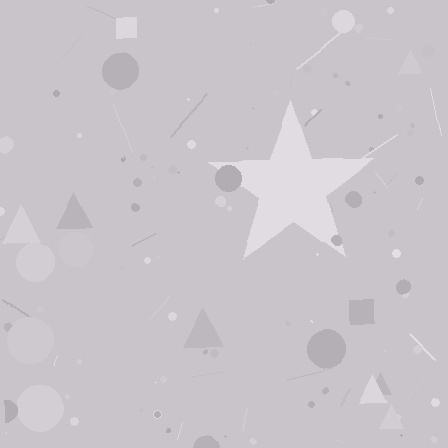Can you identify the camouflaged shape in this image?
The camouflaged shape is a star.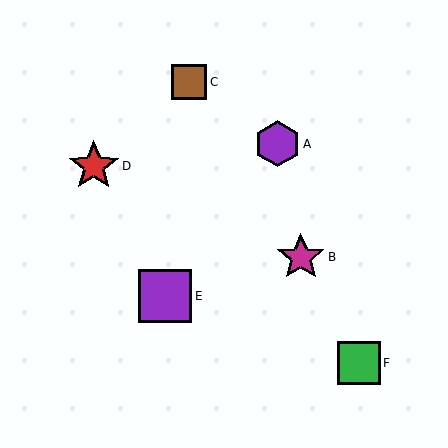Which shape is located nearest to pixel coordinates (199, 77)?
The brown square (labeled C) at (189, 82) is nearest to that location.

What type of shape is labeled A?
Shape A is a purple hexagon.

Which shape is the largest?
The purple square (labeled E) is the largest.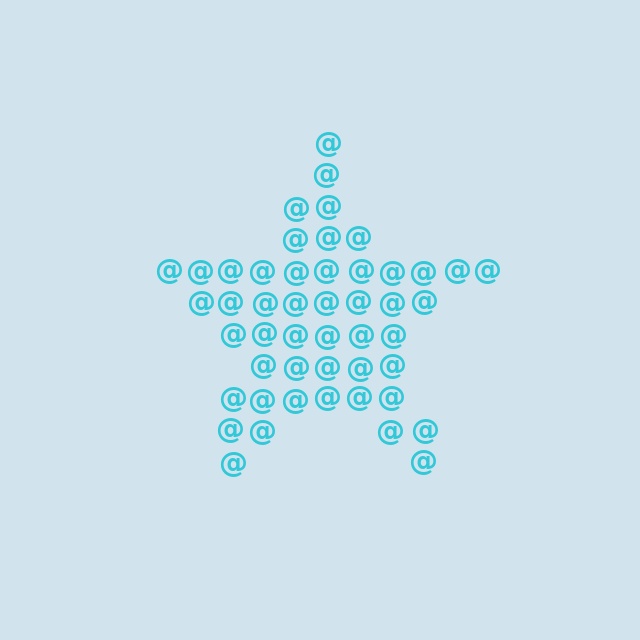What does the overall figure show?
The overall figure shows a star.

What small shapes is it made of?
It is made of small at signs.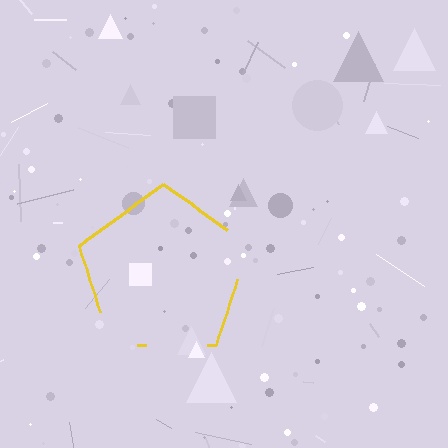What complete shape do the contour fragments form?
The contour fragments form a pentagon.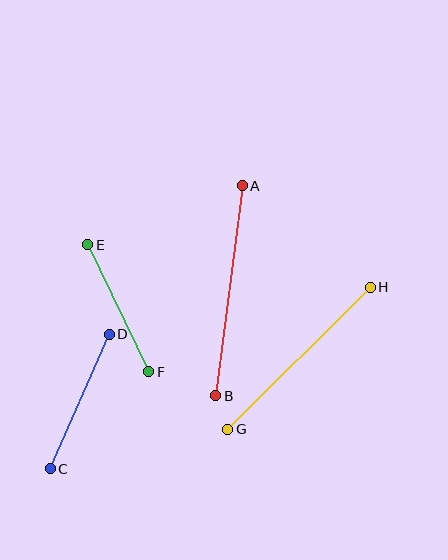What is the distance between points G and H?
The distance is approximately 201 pixels.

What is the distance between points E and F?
The distance is approximately 141 pixels.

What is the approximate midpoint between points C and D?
The midpoint is at approximately (80, 401) pixels.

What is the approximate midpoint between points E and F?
The midpoint is at approximately (118, 308) pixels.